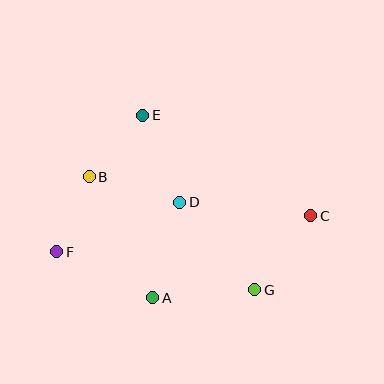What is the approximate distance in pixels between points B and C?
The distance between B and C is approximately 225 pixels.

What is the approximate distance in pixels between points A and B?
The distance between A and B is approximately 137 pixels.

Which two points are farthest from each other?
Points C and F are farthest from each other.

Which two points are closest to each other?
Points B and E are closest to each other.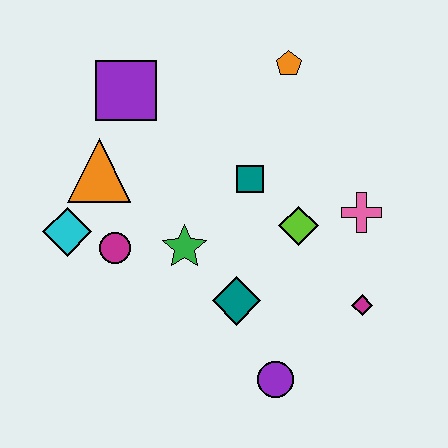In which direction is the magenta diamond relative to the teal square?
The magenta diamond is below the teal square.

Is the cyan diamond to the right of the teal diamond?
No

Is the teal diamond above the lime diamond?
No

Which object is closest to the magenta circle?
The cyan diamond is closest to the magenta circle.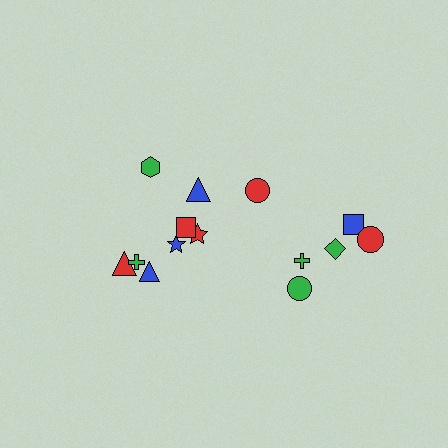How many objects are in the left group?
There are 8 objects.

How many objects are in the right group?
There are 6 objects.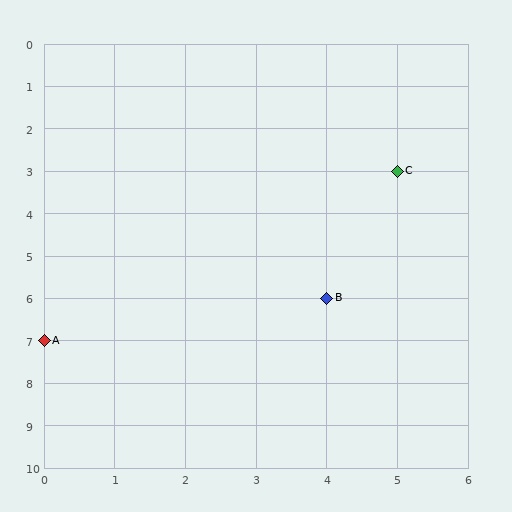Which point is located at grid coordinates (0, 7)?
Point A is at (0, 7).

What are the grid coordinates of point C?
Point C is at grid coordinates (5, 3).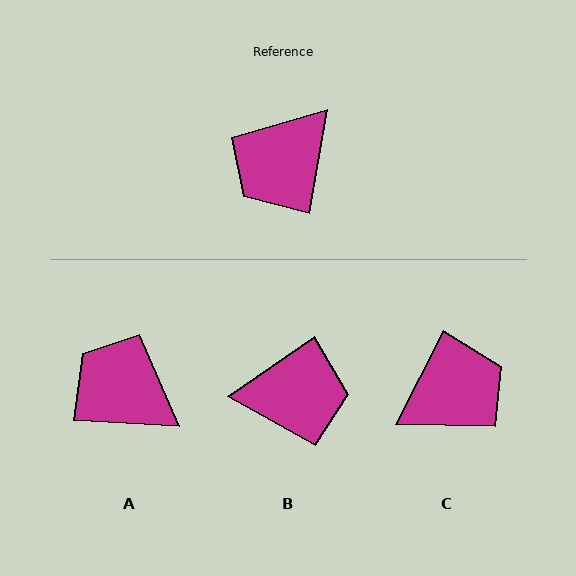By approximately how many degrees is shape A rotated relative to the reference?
Approximately 83 degrees clockwise.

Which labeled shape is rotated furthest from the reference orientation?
C, about 163 degrees away.